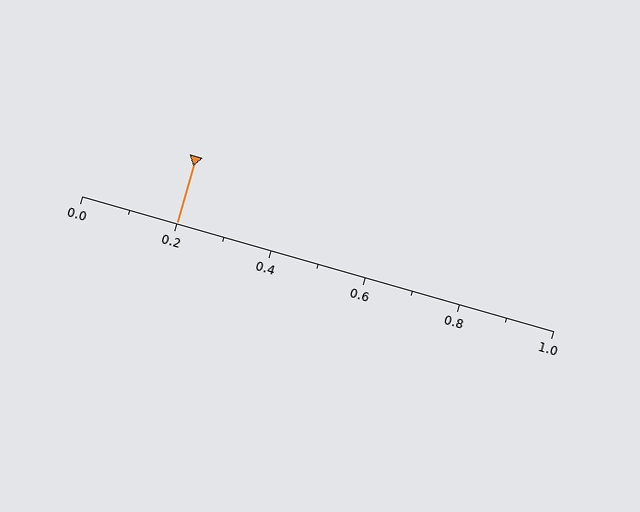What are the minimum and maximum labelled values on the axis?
The axis runs from 0.0 to 1.0.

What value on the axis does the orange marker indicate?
The marker indicates approximately 0.2.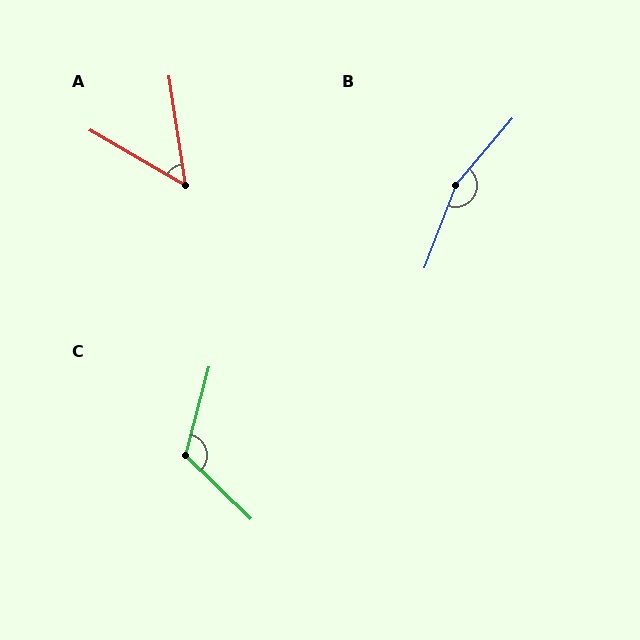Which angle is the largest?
B, at approximately 160 degrees.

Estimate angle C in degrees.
Approximately 120 degrees.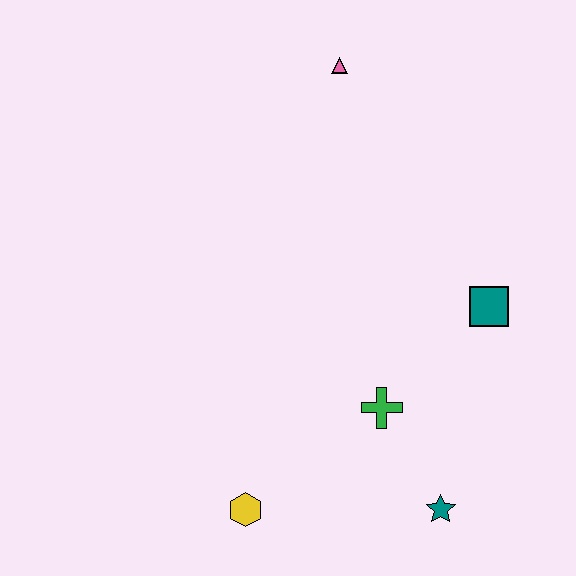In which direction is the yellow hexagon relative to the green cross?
The yellow hexagon is to the left of the green cross.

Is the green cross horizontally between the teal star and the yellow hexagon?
Yes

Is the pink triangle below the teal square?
No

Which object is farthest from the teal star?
The pink triangle is farthest from the teal star.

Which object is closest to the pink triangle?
The teal square is closest to the pink triangle.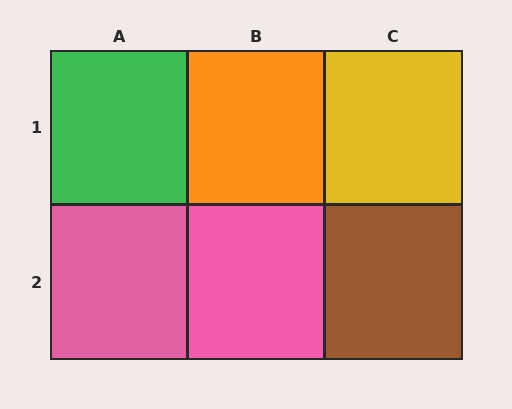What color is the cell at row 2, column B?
Pink.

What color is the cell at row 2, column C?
Brown.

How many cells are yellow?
1 cell is yellow.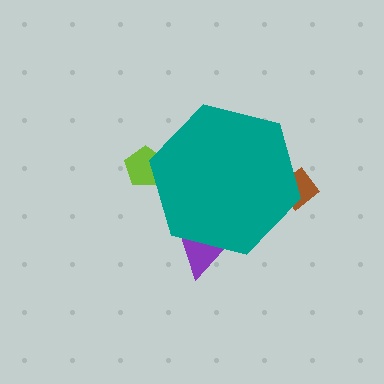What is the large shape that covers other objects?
A teal hexagon.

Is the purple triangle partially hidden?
Yes, the purple triangle is partially hidden behind the teal hexagon.